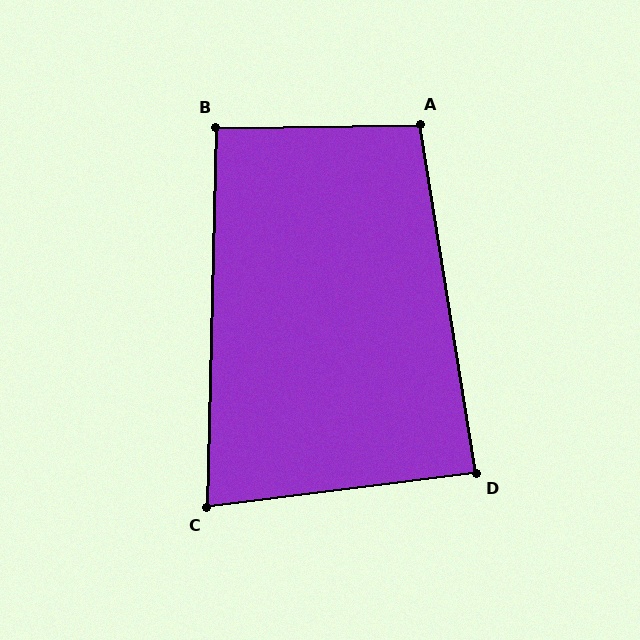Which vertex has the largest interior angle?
A, at approximately 99 degrees.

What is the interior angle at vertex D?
Approximately 88 degrees (approximately right).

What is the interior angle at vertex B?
Approximately 92 degrees (approximately right).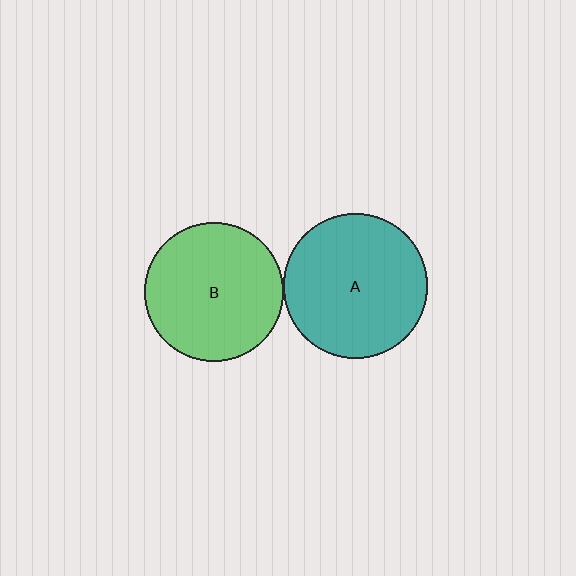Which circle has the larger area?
Circle A (teal).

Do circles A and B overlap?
Yes.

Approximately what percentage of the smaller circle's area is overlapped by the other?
Approximately 5%.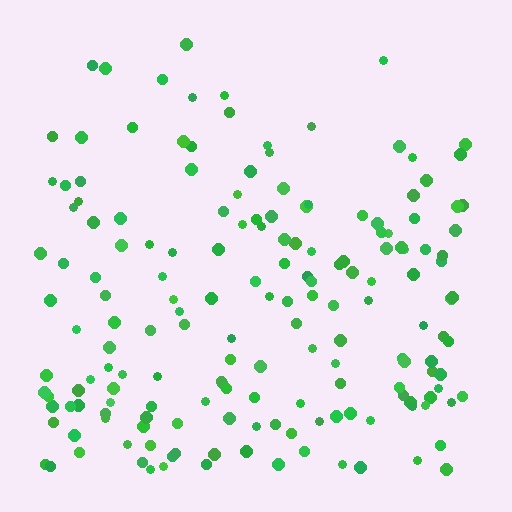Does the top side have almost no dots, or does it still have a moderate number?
Still a moderate number, just noticeably fewer than the bottom.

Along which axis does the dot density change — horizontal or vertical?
Vertical.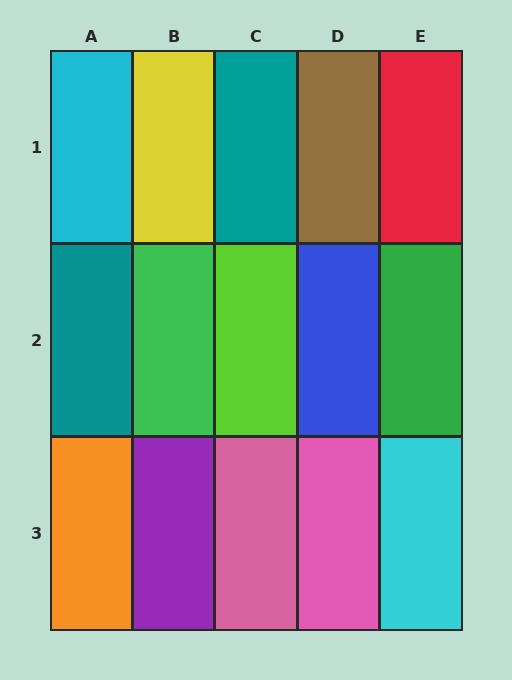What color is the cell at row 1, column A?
Cyan.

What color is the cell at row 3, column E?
Cyan.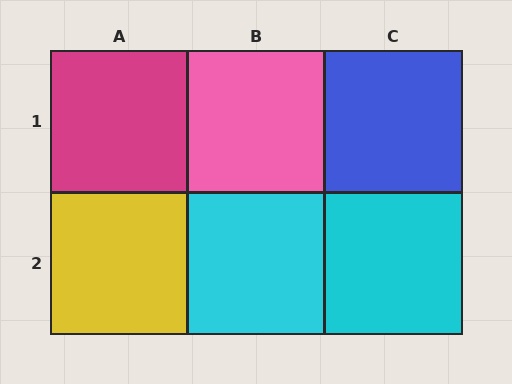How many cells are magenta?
1 cell is magenta.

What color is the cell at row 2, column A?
Yellow.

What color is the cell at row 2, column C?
Cyan.